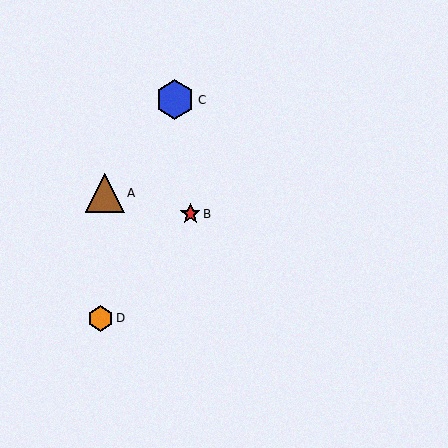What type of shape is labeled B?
Shape B is a red star.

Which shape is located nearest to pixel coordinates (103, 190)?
The brown triangle (labeled A) at (105, 193) is nearest to that location.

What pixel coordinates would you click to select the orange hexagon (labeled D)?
Click at (100, 318) to select the orange hexagon D.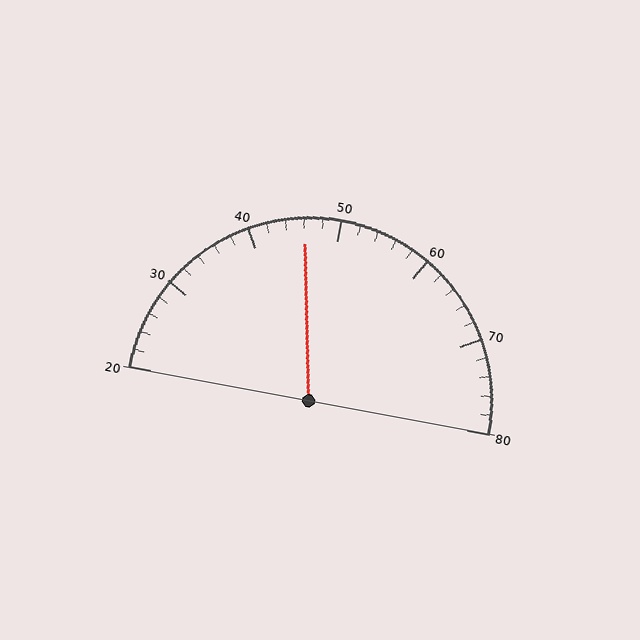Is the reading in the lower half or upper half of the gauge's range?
The reading is in the lower half of the range (20 to 80).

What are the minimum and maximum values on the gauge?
The gauge ranges from 20 to 80.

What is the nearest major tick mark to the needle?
The nearest major tick mark is 50.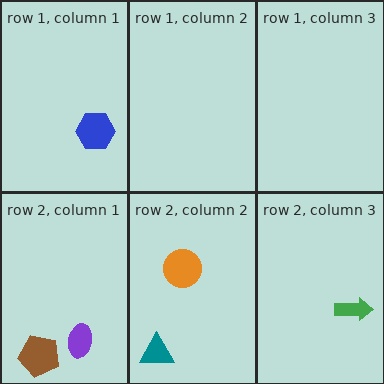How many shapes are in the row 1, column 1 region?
1.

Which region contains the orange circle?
The row 2, column 2 region.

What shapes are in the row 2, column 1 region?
The brown pentagon, the purple ellipse.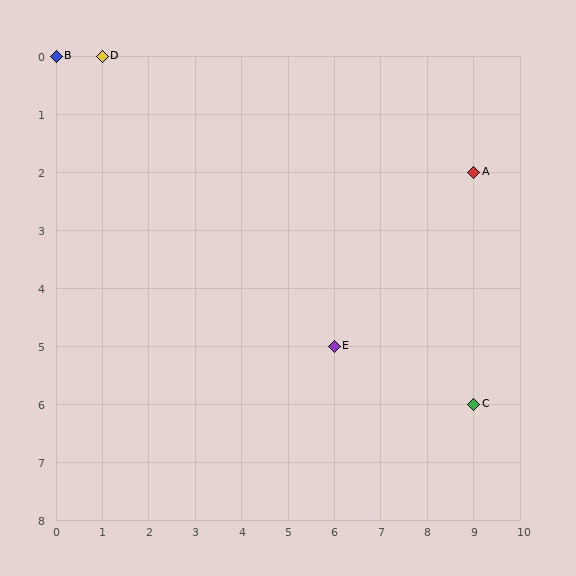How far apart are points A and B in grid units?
Points A and B are 9 columns and 2 rows apart (about 9.2 grid units diagonally).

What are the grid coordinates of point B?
Point B is at grid coordinates (0, 0).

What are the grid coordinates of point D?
Point D is at grid coordinates (1, 0).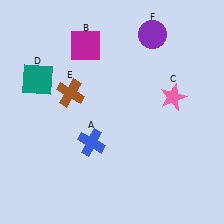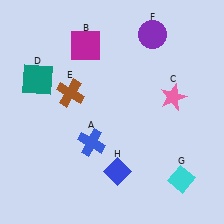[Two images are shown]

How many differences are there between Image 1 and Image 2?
There are 2 differences between the two images.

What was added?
A cyan diamond (G), a blue diamond (H) were added in Image 2.